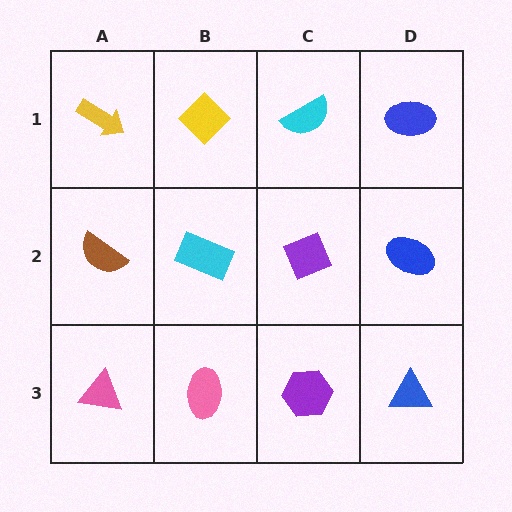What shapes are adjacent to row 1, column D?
A blue ellipse (row 2, column D), a cyan semicircle (row 1, column C).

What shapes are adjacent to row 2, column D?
A blue ellipse (row 1, column D), a blue triangle (row 3, column D), a purple diamond (row 2, column C).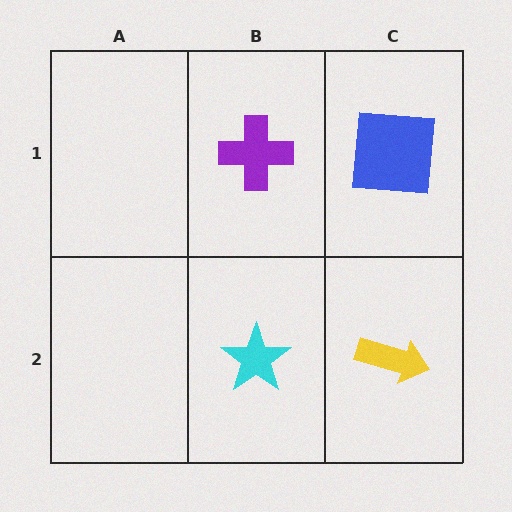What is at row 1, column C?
A blue square.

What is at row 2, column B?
A cyan star.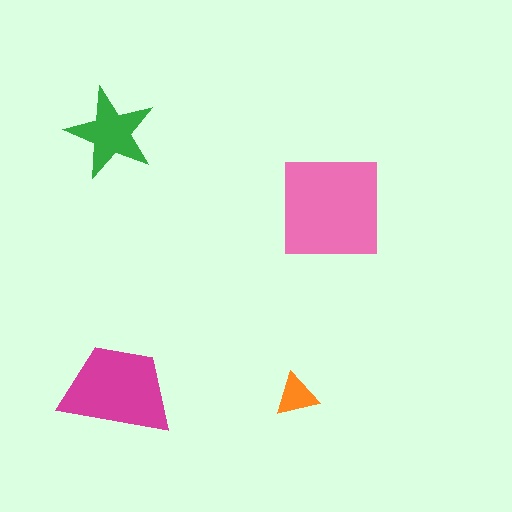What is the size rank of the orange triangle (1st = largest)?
4th.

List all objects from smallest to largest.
The orange triangle, the green star, the magenta trapezoid, the pink square.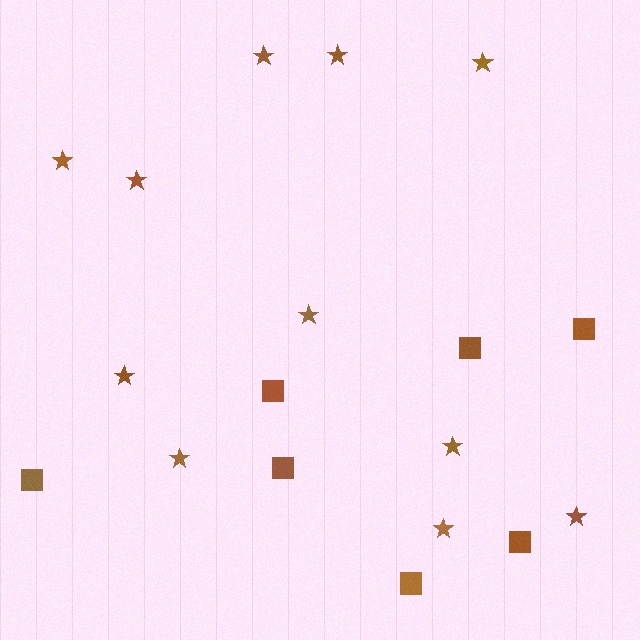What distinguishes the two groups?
There are 2 groups: one group of stars (11) and one group of squares (7).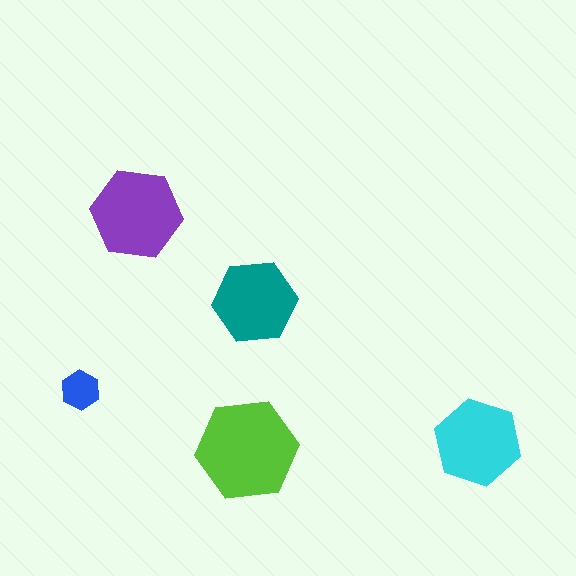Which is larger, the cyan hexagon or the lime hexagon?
The lime one.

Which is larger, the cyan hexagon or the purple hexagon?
The purple one.